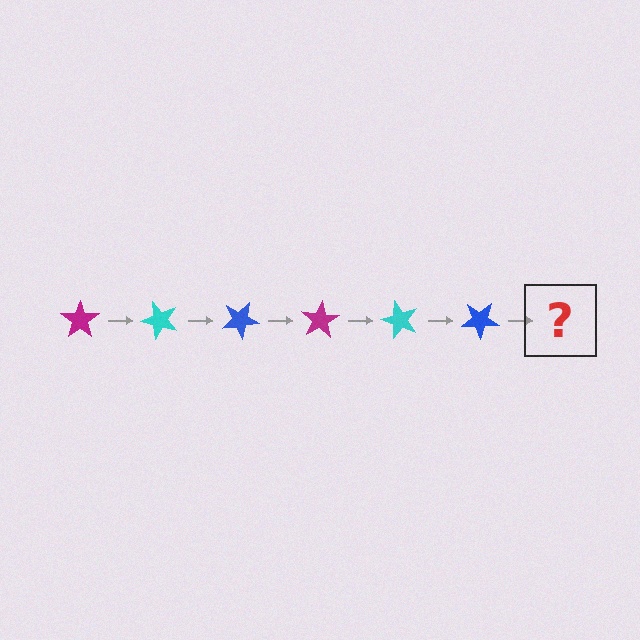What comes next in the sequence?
The next element should be a magenta star, rotated 300 degrees from the start.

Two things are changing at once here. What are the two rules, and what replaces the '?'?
The two rules are that it rotates 50 degrees each step and the color cycles through magenta, cyan, and blue. The '?' should be a magenta star, rotated 300 degrees from the start.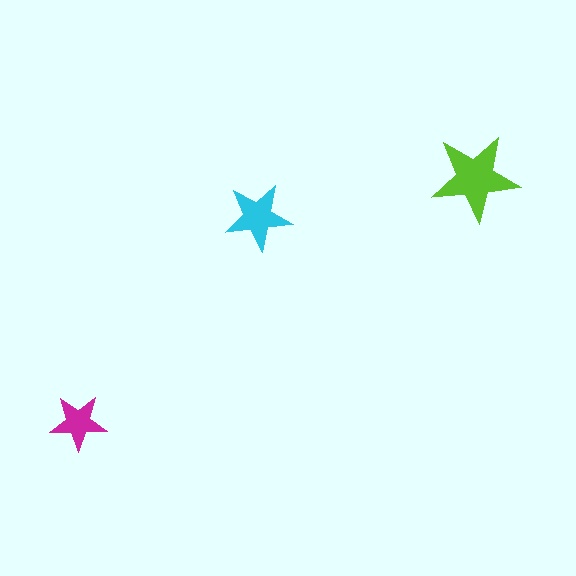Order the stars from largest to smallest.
the lime one, the cyan one, the magenta one.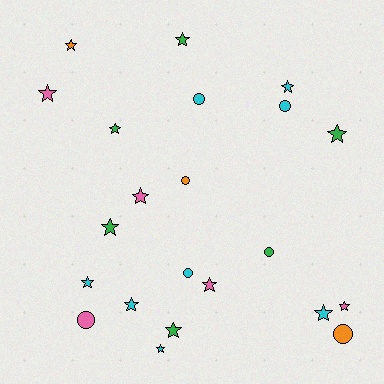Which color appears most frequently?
Cyan, with 8 objects.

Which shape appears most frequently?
Star, with 15 objects.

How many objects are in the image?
There are 22 objects.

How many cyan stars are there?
There are 5 cyan stars.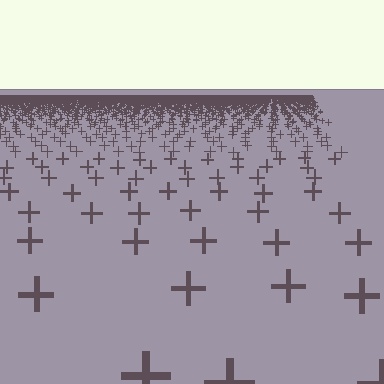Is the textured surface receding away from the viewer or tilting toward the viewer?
The surface is receding away from the viewer. Texture elements get smaller and denser toward the top.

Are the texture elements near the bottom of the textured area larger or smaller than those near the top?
Larger. Near the bottom, elements are closer to the viewer and appear at a bigger on-screen size.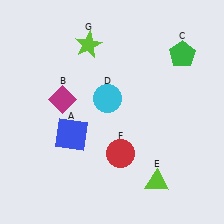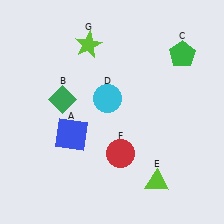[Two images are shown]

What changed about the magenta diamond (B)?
In Image 1, B is magenta. In Image 2, it changed to green.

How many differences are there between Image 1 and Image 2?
There is 1 difference between the two images.